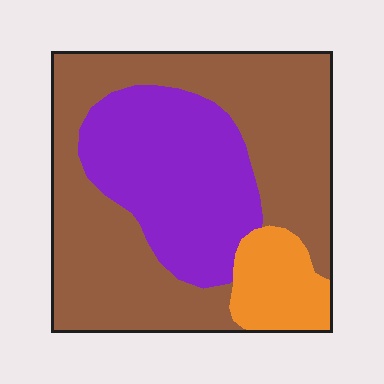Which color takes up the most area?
Brown, at roughly 55%.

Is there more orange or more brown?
Brown.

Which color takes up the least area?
Orange, at roughly 10%.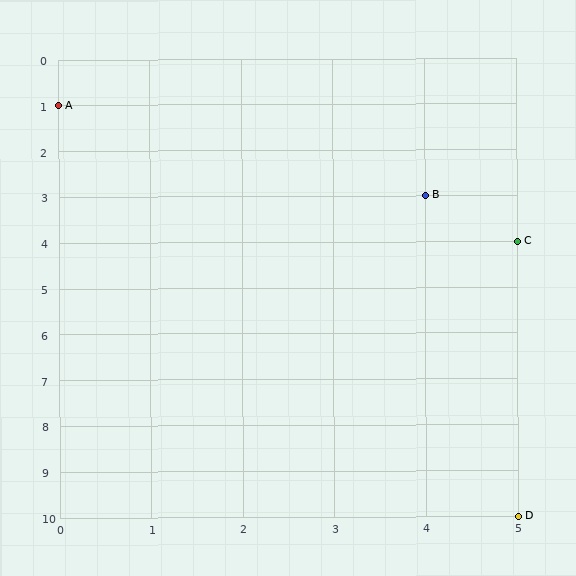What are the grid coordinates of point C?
Point C is at grid coordinates (5, 4).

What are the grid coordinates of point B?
Point B is at grid coordinates (4, 3).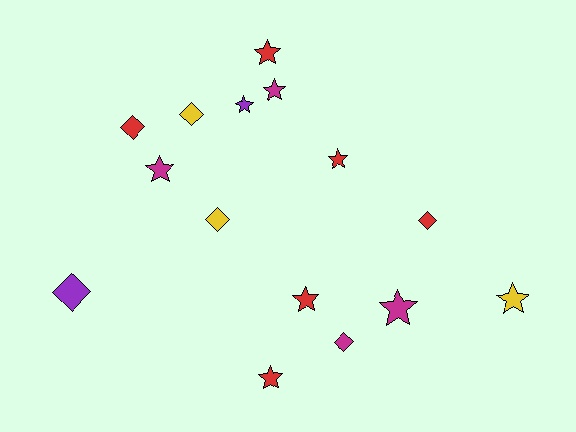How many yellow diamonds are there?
There are 2 yellow diamonds.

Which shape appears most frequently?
Star, with 9 objects.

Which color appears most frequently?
Red, with 6 objects.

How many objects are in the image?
There are 15 objects.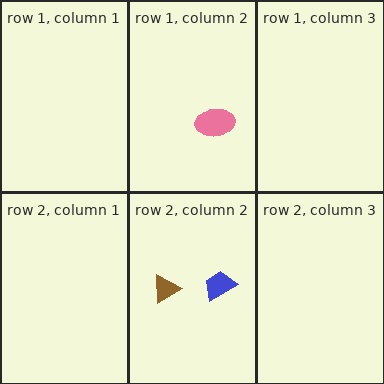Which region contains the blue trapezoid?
The row 2, column 2 region.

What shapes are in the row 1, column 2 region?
The pink ellipse.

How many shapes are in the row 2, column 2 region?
2.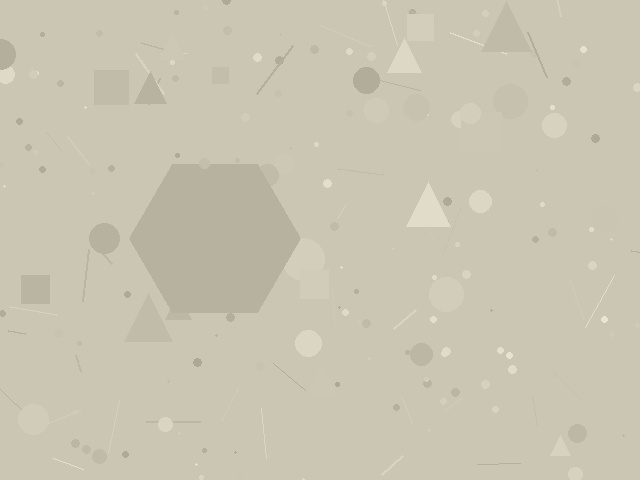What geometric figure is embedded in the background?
A hexagon is embedded in the background.